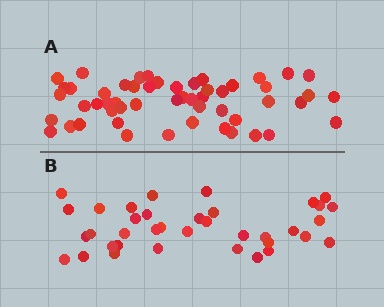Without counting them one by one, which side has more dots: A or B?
Region A (the top region) has more dots.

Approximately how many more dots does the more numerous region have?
Region A has approximately 15 more dots than region B.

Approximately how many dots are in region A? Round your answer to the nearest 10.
About 50 dots. (The exact count is 53, which rounds to 50.)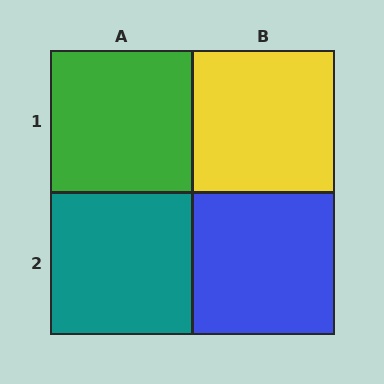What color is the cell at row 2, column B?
Blue.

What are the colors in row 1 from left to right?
Green, yellow.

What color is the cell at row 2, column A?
Teal.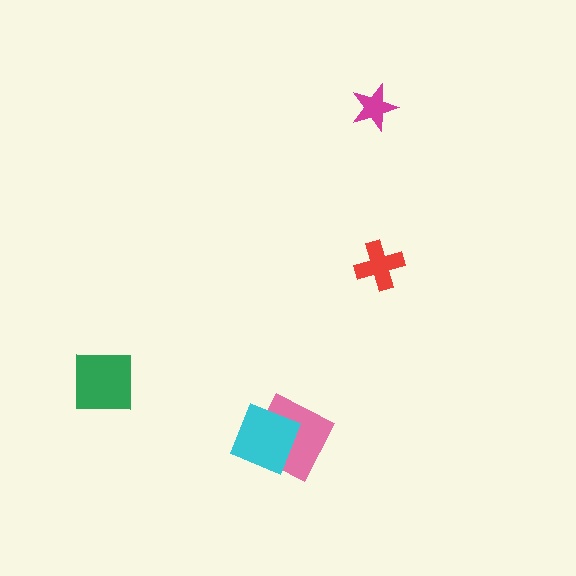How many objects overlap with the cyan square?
1 object overlaps with the cyan square.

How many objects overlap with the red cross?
0 objects overlap with the red cross.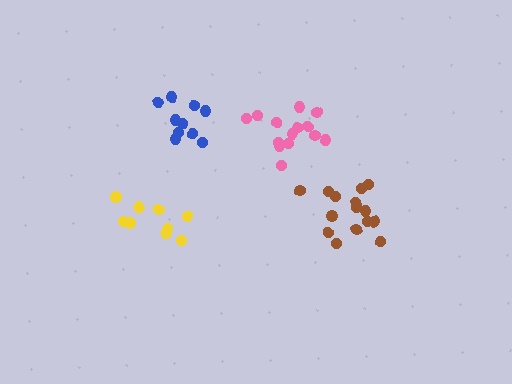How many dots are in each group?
Group 1: 15 dots, Group 2: 10 dots, Group 3: 9 dots, Group 4: 14 dots (48 total).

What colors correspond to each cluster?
The clusters are colored: brown, blue, yellow, pink.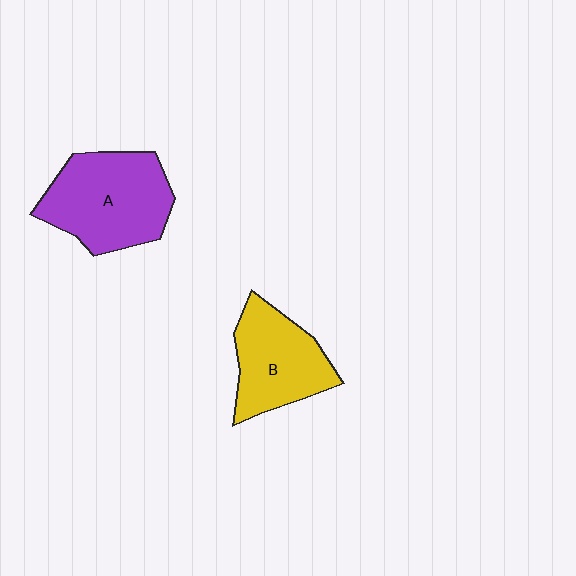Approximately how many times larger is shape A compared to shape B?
Approximately 1.3 times.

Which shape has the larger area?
Shape A (purple).